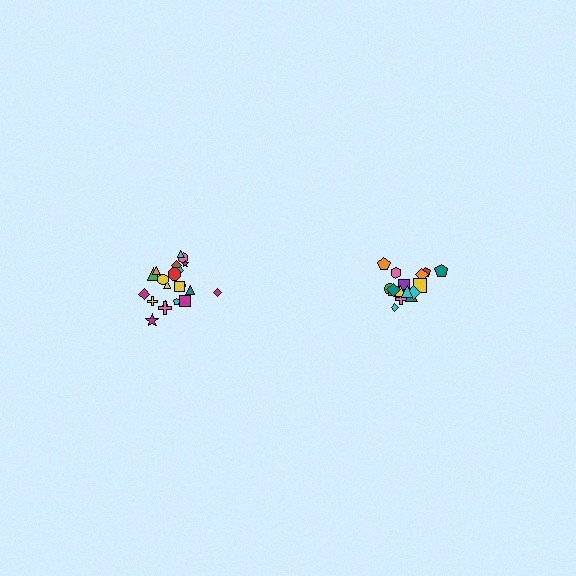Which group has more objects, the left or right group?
The left group.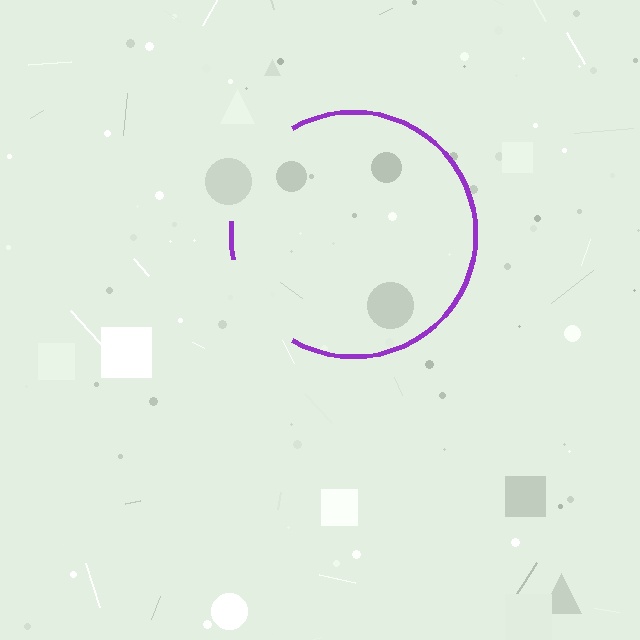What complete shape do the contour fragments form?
The contour fragments form a circle.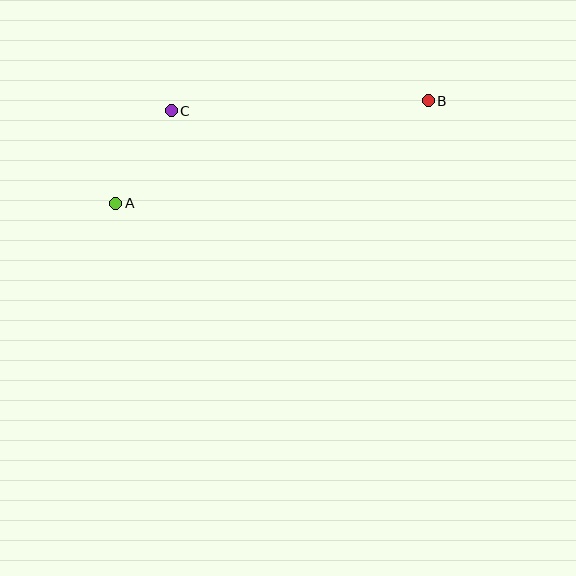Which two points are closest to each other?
Points A and C are closest to each other.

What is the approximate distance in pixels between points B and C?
The distance between B and C is approximately 257 pixels.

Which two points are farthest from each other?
Points A and B are farthest from each other.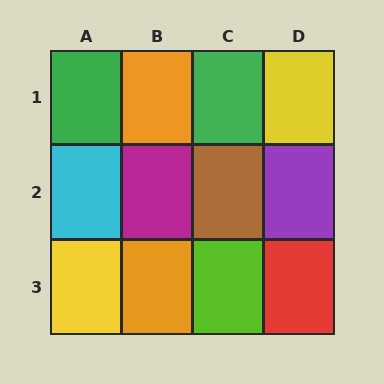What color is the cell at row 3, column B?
Orange.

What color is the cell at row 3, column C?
Lime.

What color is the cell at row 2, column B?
Magenta.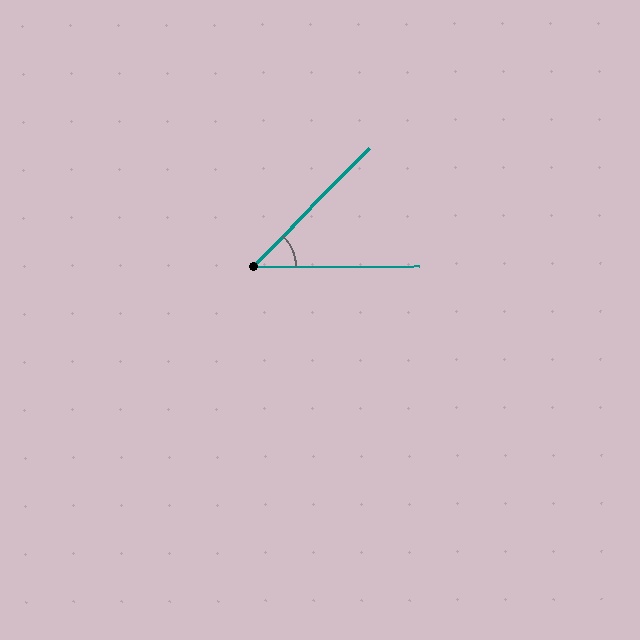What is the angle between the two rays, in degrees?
Approximately 46 degrees.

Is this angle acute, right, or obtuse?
It is acute.